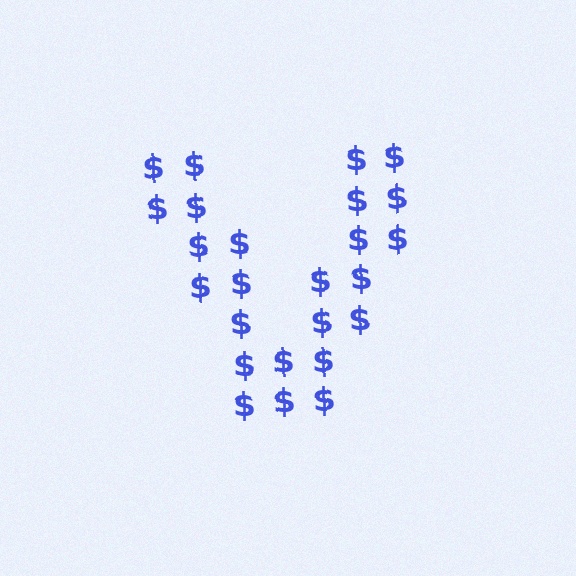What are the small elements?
The small elements are dollar signs.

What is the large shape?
The large shape is the letter V.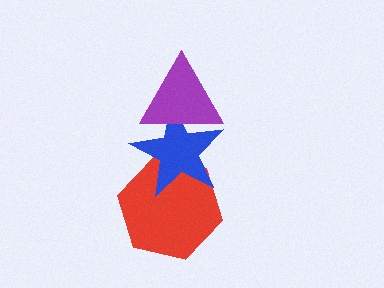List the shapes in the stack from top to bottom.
From top to bottom: the purple triangle, the blue star, the red hexagon.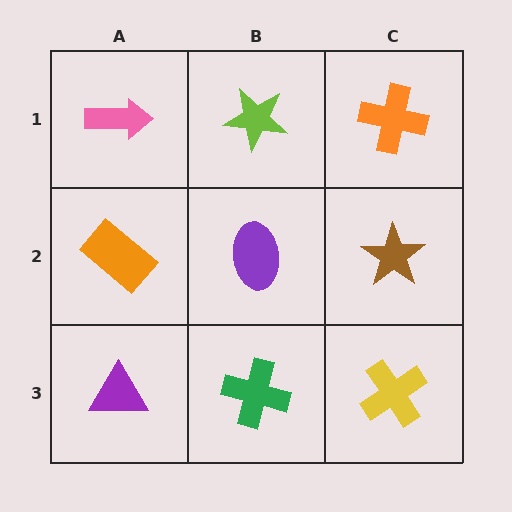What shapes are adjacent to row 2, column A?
A pink arrow (row 1, column A), a purple triangle (row 3, column A), a purple ellipse (row 2, column B).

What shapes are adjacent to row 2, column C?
An orange cross (row 1, column C), a yellow cross (row 3, column C), a purple ellipse (row 2, column B).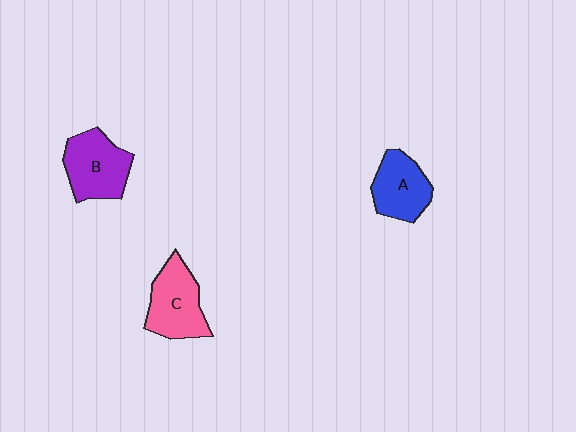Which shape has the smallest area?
Shape A (blue).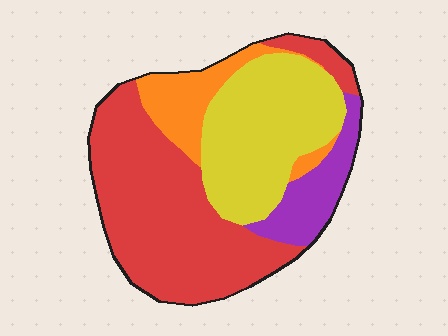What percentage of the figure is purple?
Purple takes up about one tenth (1/10) of the figure.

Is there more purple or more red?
Red.